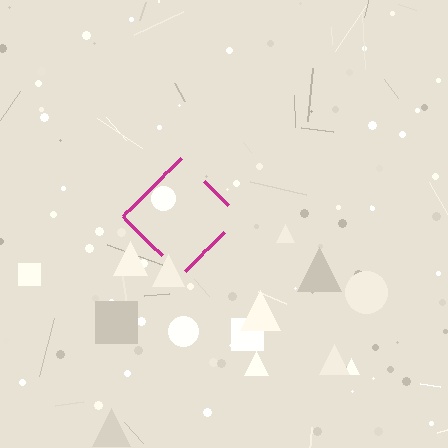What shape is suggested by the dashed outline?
The dashed outline suggests a diamond.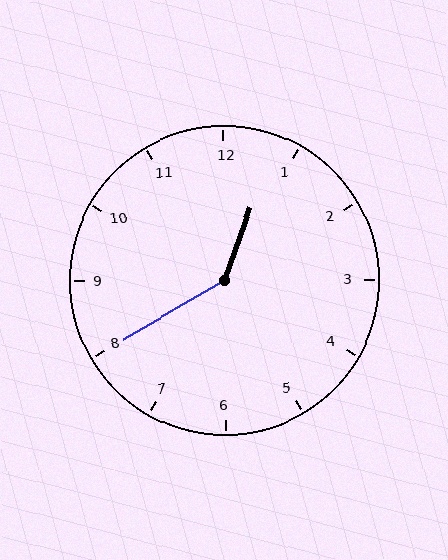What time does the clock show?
12:40.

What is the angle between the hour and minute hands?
Approximately 140 degrees.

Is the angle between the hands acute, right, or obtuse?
It is obtuse.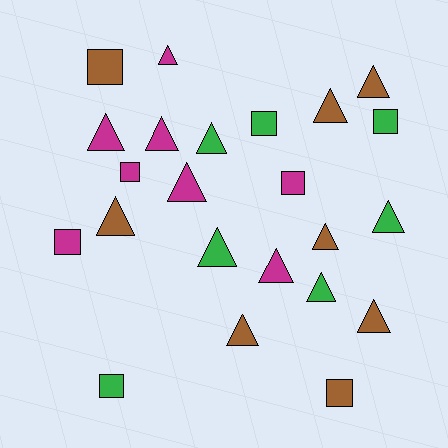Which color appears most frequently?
Magenta, with 8 objects.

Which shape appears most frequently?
Triangle, with 15 objects.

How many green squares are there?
There are 3 green squares.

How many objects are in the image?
There are 23 objects.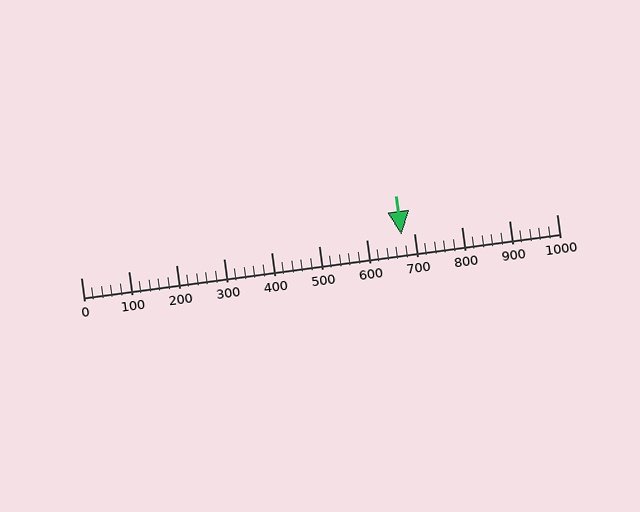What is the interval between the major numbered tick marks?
The major tick marks are spaced 100 units apart.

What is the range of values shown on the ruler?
The ruler shows values from 0 to 1000.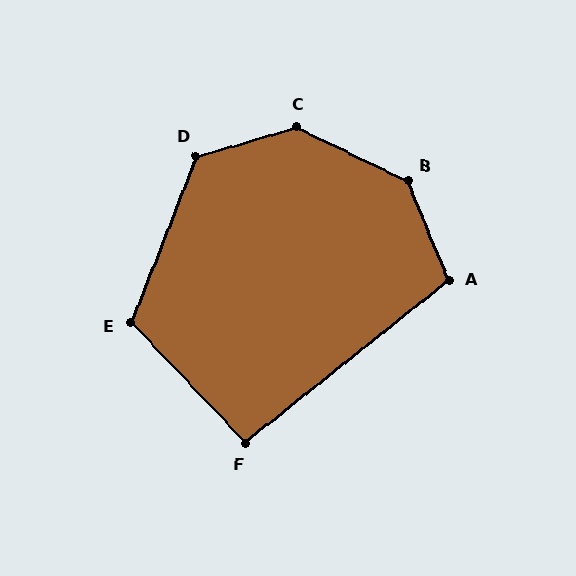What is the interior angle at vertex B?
Approximately 138 degrees (obtuse).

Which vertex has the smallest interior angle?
F, at approximately 95 degrees.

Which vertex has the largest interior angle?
C, at approximately 138 degrees.